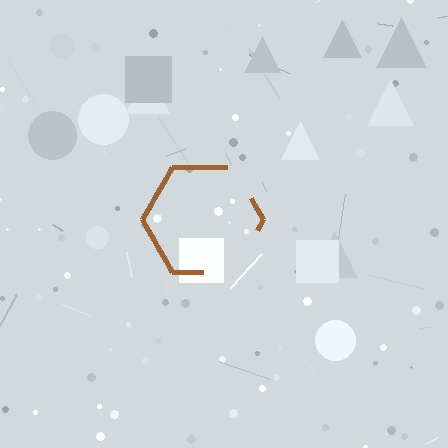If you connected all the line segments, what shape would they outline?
They would outline a hexagon.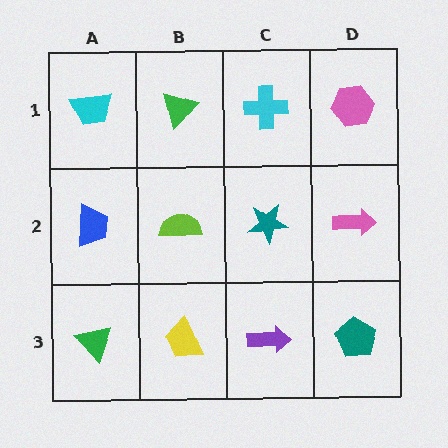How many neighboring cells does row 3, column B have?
3.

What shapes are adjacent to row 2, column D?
A pink hexagon (row 1, column D), a teal pentagon (row 3, column D), a teal star (row 2, column C).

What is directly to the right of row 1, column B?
A cyan cross.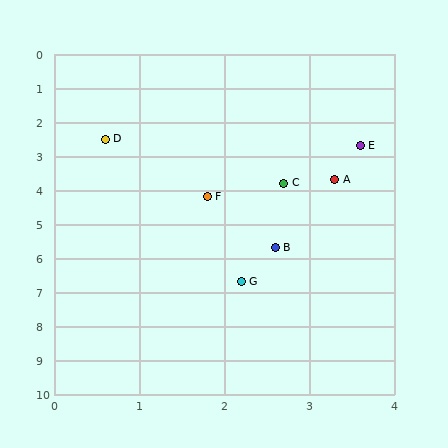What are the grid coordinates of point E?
Point E is at approximately (3.6, 2.7).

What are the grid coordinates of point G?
Point G is at approximately (2.2, 6.7).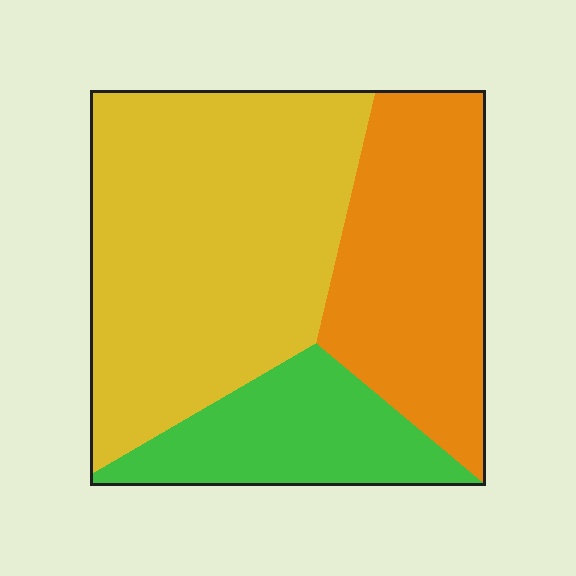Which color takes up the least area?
Green, at roughly 20%.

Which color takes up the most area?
Yellow, at roughly 50%.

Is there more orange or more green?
Orange.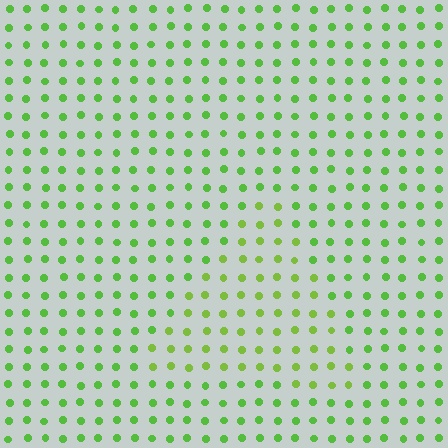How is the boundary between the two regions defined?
The boundary is defined purely by a slight shift in hue (about 19 degrees). Spacing, size, and orientation are identical on both sides.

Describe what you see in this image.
The image is filled with small lime elements in a uniform arrangement. A triangle-shaped region is visible where the elements are tinted to a slightly different hue, forming a subtle color boundary.